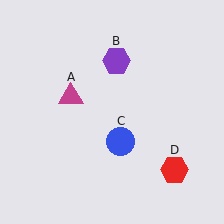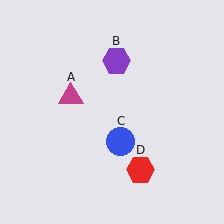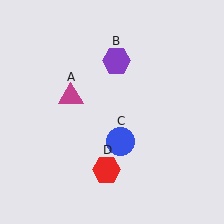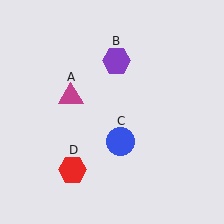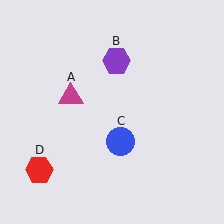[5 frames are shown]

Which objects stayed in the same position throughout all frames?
Magenta triangle (object A) and purple hexagon (object B) and blue circle (object C) remained stationary.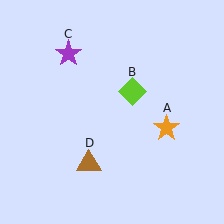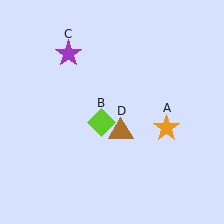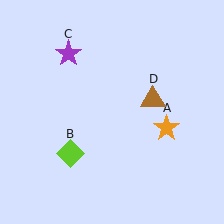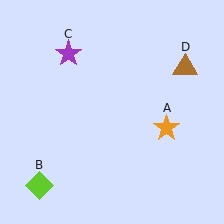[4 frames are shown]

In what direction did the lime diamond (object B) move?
The lime diamond (object B) moved down and to the left.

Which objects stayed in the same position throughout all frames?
Orange star (object A) and purple star (object C) remained stationary.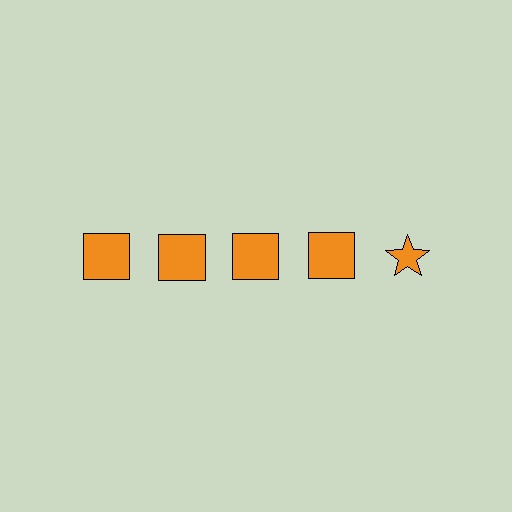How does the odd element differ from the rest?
It has a different shape: star instead of square.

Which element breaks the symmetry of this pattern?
The orange star in the top row, rightmost column breaks the symmetry. All other shapes are orange squares.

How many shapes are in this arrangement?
There are 5 shapes arranged in a grid pattern.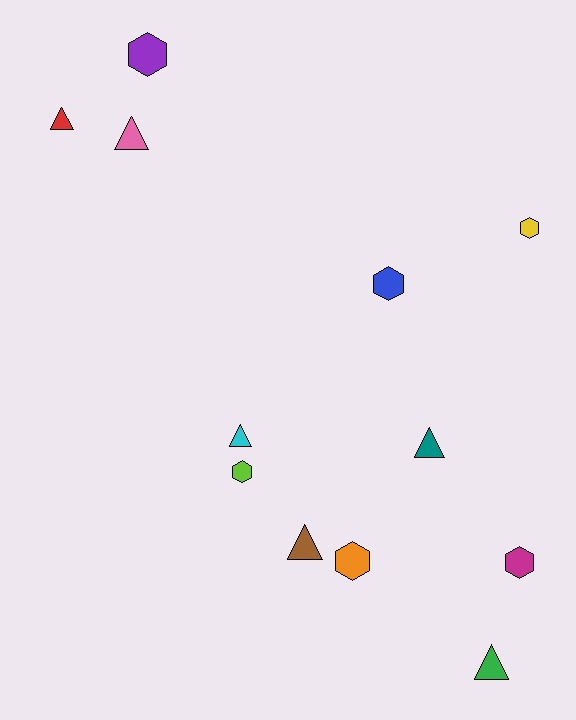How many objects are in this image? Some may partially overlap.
There are 12 objects.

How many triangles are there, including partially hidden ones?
There are 6 triangles.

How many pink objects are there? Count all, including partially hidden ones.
There is 1 pink object.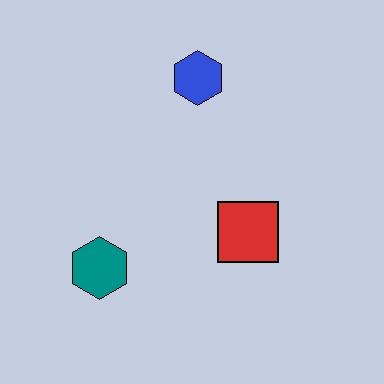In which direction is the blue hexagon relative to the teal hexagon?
The blue hexagon is above the teal hexagon.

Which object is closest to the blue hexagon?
The red square is closest to the blue hexagon.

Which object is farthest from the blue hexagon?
The teal hexagon is farthest from the blue hexagon.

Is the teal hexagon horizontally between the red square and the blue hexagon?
No